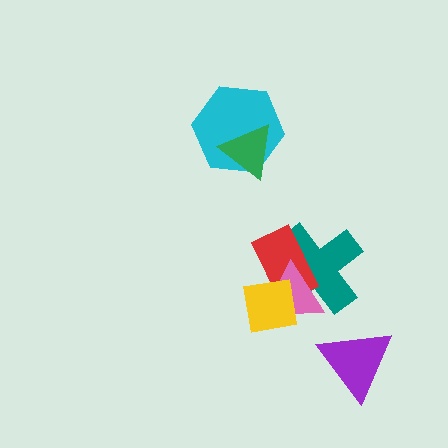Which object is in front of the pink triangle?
The yellow square is in front of the pink triangle.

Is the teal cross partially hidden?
Yes, it is partially covered by another shape.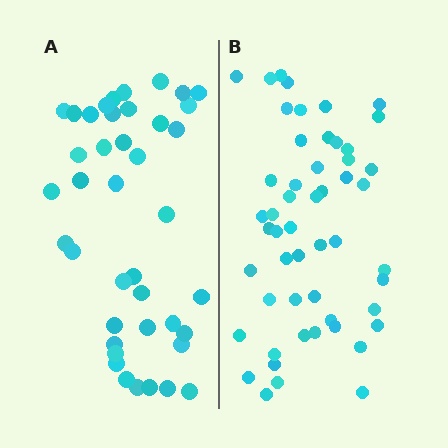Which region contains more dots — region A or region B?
Region B (the right region) has more dots.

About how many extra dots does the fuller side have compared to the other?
Region B has roughly 12 or so more dots than region A.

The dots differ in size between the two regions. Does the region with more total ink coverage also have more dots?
No. Region A has more total ink coverage because its dots are larger, but region B actually contains more individual dots. Total area can be misleading — the number of items is what matters here.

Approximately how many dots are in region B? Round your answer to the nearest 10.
About 50 dots. (The exact count is 52, which rounds to 50.)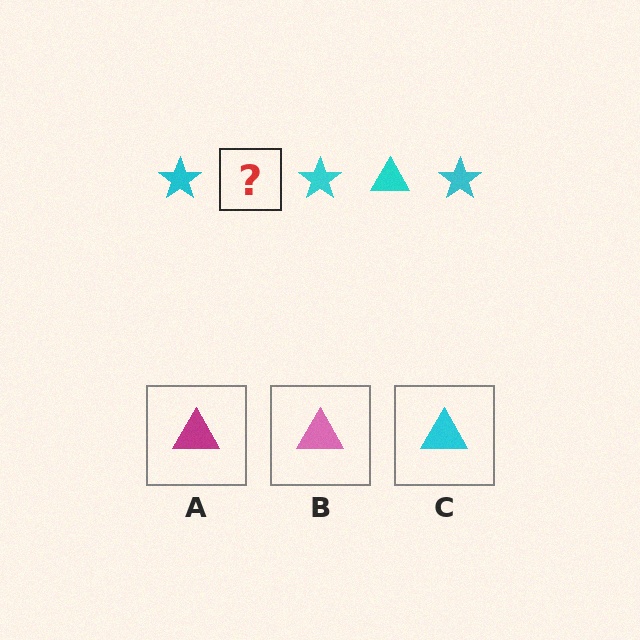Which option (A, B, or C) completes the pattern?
C.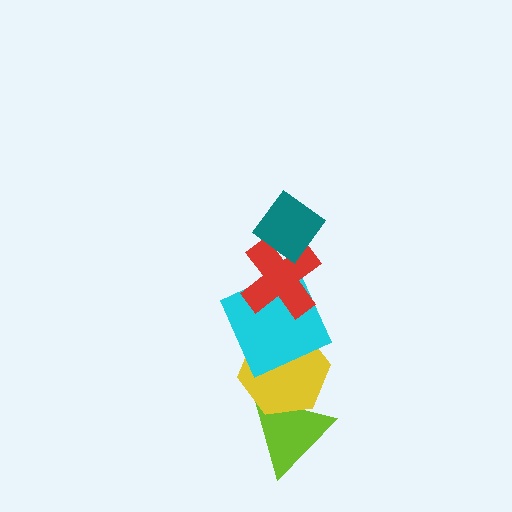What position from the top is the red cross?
The red cross is 2nd from the top.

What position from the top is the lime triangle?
The lime triangle is 5th from the top.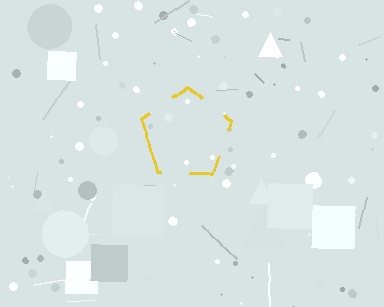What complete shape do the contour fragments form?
The contour fragments form a pentagon.